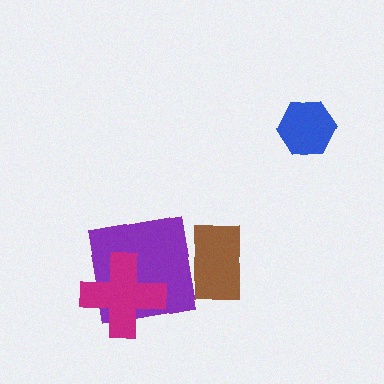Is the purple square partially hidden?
Yes, it is partially covered by another shape.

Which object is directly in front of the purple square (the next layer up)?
The magenta cross is directly in front of the purple square.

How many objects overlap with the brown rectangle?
1 object overlaps with the brown rectangle.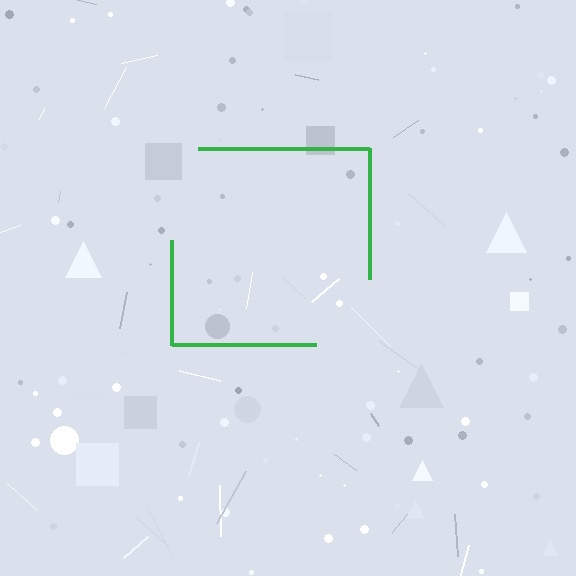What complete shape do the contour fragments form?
The contour fragments form a square.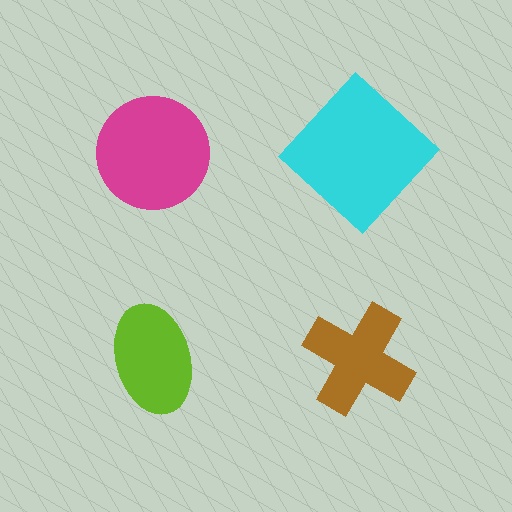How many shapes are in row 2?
2 shapes.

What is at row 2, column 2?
A brown cross.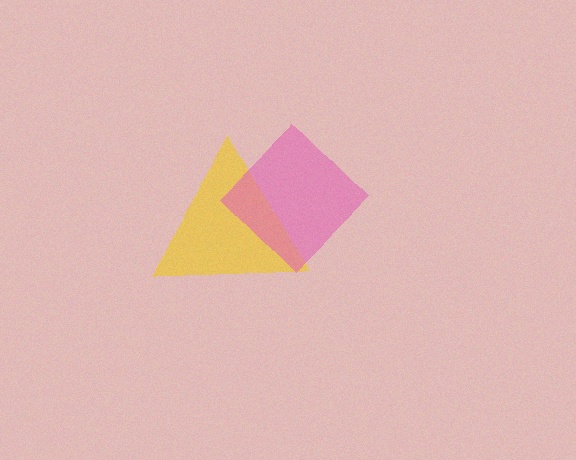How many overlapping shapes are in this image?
There are 2 overlapping shapes in the image.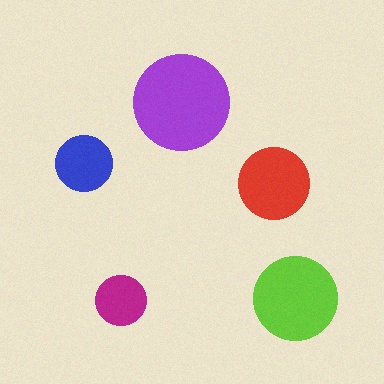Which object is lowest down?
The magenta circle is bottommost.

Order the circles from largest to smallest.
the purple one, the lime one, the red one, the blue one, the magenta one.